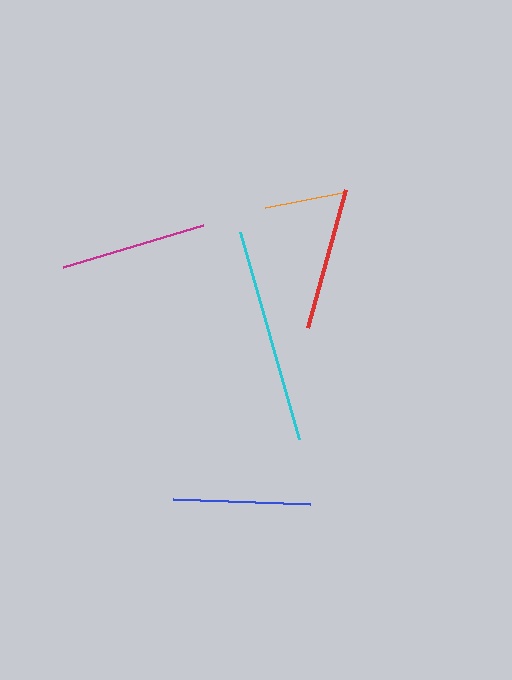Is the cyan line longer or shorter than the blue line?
The cyan line is longer than the blue line.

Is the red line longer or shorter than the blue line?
The red line is longer than the blue line.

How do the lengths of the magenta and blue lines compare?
The magenta and blue lines are approximately the same length.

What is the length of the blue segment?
The blue segment is approximately 137 pixels long.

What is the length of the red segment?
The red segment is approximately 143 pixels long.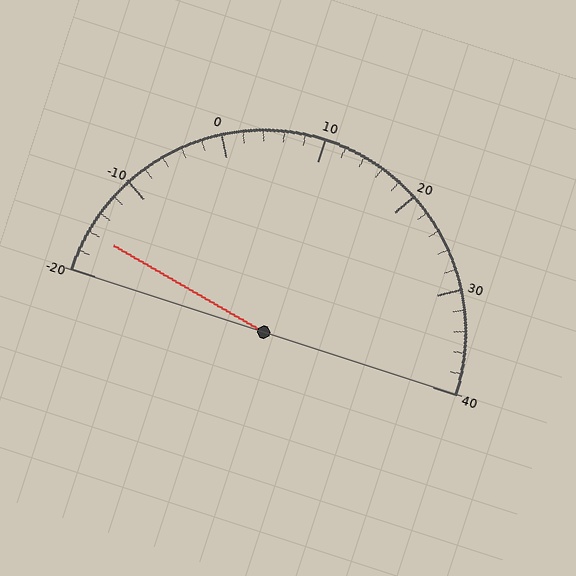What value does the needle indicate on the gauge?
The needle indicates approximately -16.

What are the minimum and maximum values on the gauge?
The gauge ranges from -20 to 40.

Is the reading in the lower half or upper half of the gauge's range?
The reading is in the lower half of the range (-20 to 40).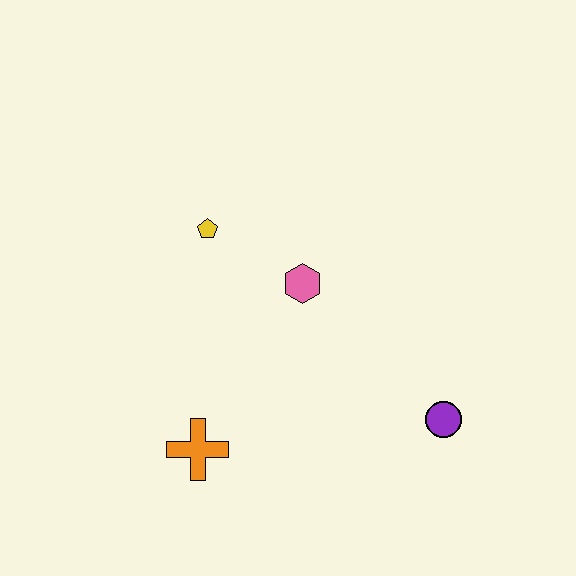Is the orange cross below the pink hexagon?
Yes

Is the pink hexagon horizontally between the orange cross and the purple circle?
Yes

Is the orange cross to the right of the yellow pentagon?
No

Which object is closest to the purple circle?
The pink hexagon is closest to the purple circle.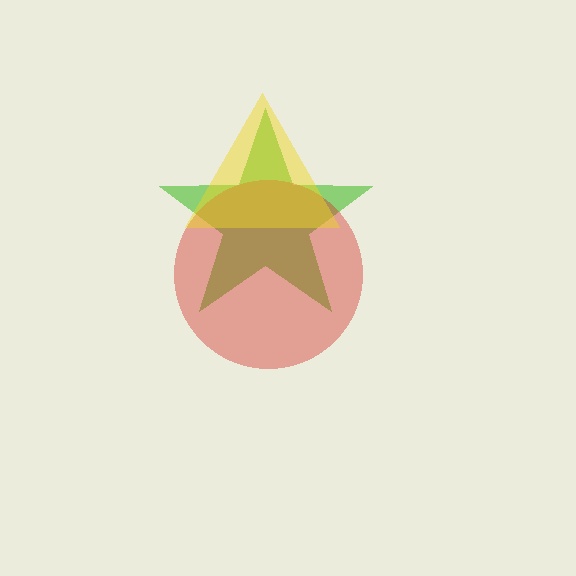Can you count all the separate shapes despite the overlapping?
Yes, there are 3 separate shapes.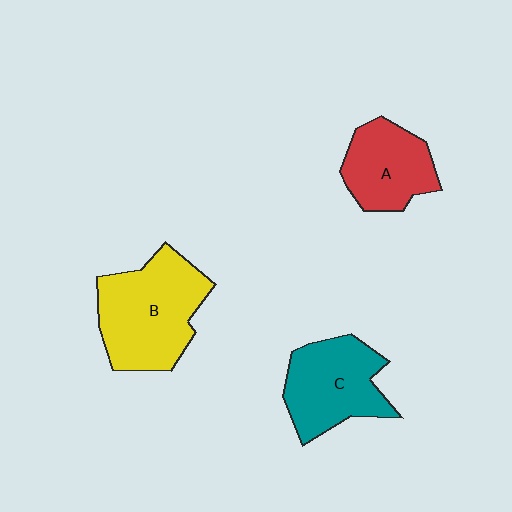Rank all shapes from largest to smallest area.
From largest to smallest: B (yellow), C (teal), A (red).